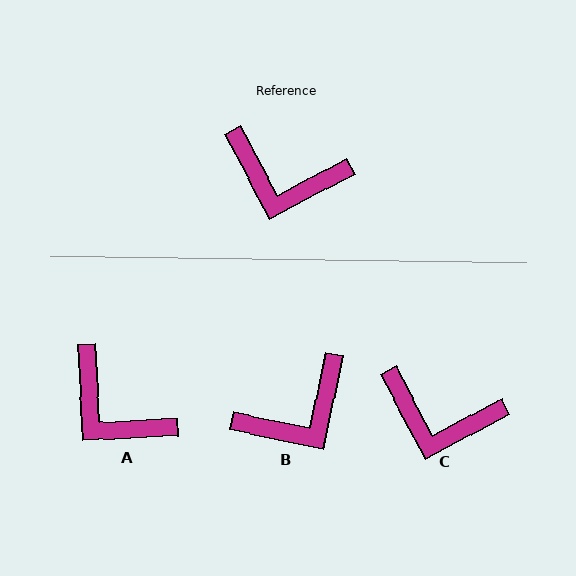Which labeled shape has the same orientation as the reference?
C.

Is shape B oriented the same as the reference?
No, it is off by about 50 degrees.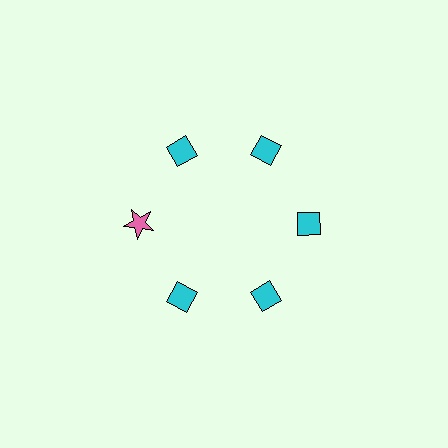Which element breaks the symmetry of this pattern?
The pink star at roughly the 9 o'clock position breaks the symmetry. All other shapes are cyan diamonds.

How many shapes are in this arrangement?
There are 6 shapes arranged in a ring pattern.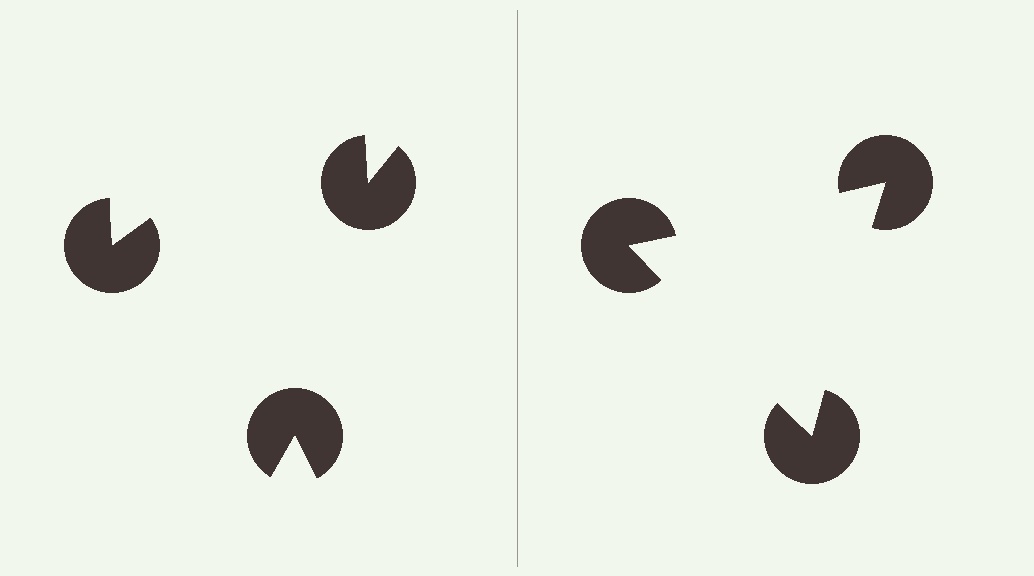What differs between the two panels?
The pac-man discs are positioned identically on both sides; only the wedge orientations differ. On the right they align to a triangle; on the left they are misaligned.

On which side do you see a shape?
An illusory triangle appears on the right side. On the left side the wedge cuts are rotated, so no coherent shape forms.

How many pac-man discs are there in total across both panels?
6 — 3 on each side.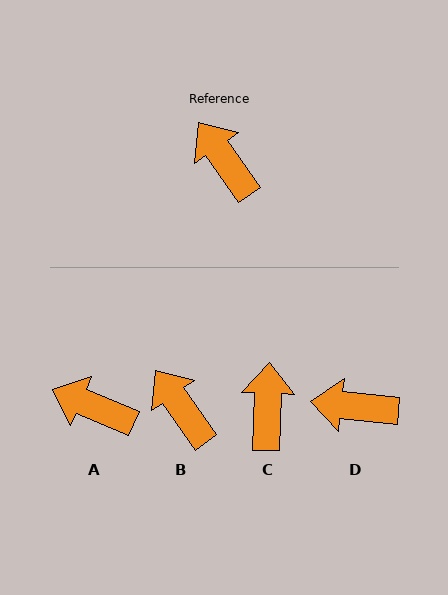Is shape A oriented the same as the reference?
No, it is off by about 32 degrees.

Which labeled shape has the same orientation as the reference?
B.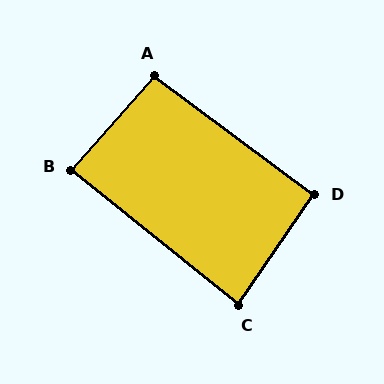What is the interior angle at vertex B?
Approximately 88 degrees (approximately right).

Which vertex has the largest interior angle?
A, at approximately 95 degrees.